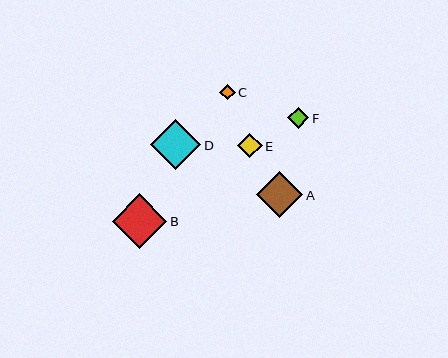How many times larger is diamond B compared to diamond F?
Diamond B is approximately 2.6 times the size of diamond F.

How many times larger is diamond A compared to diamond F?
Diamond A is approximately 2.2 times the size of diamond F.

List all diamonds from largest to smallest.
From largest to smallest: B, D, A, E, F, C.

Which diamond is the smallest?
Diamond C is the smallest with a size of approximately 15 pixels.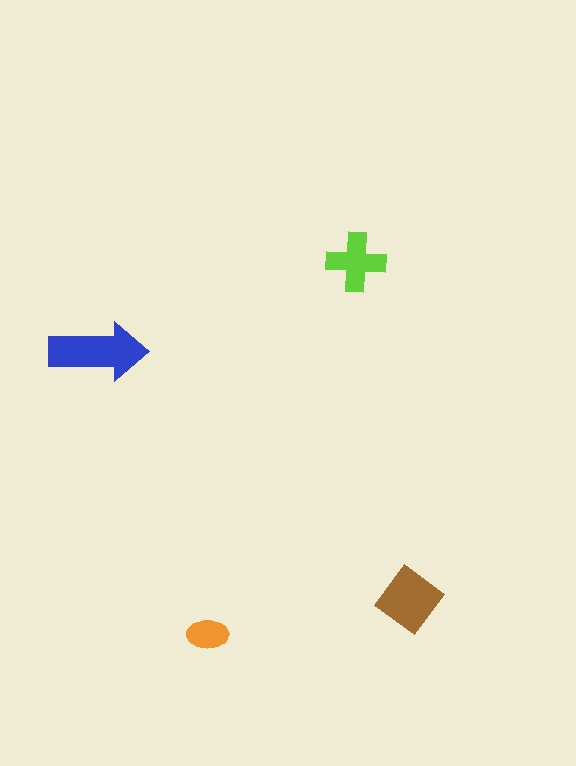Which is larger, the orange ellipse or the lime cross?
The lime cross.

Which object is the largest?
The blue arrow.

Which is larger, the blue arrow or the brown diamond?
The blue arrow.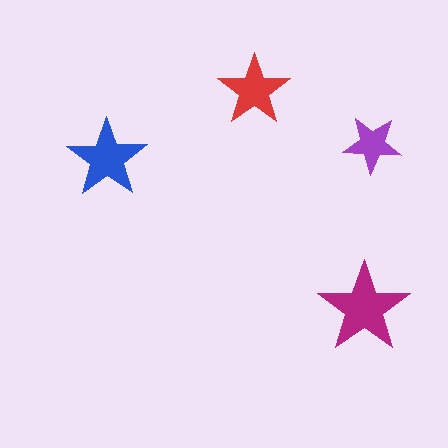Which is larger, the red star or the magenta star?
The magenta one.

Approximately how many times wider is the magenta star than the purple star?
About 1.5 times wider.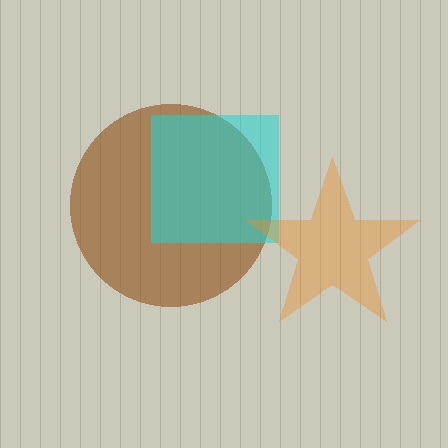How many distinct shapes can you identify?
There are 3 distinct shapes: a brown circle, a cyan square, an orange star.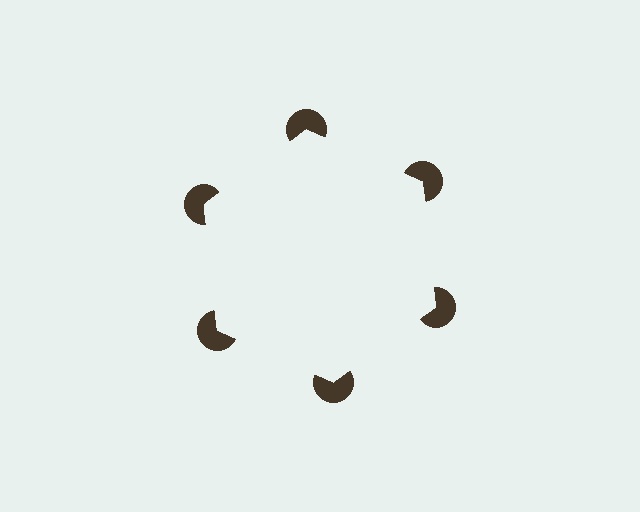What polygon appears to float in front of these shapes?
An illusory hexagon — its edges are inferred from the aligned wedge cuts in the pac-man discs, not physically drawn.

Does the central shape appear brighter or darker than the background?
It typically appears slightly brighter than the background, even though no actual brightness change is drawn.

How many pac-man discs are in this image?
There are 6 — one at each vertex of the illusory hexagon.